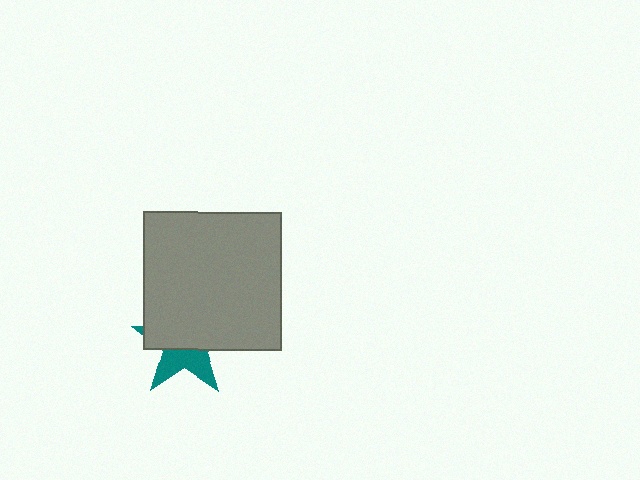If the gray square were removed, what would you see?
You would see the complete teal star.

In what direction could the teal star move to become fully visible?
The teal star could move down. That would shift it out from behind the gray square entirely.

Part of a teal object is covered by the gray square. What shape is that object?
It is a star.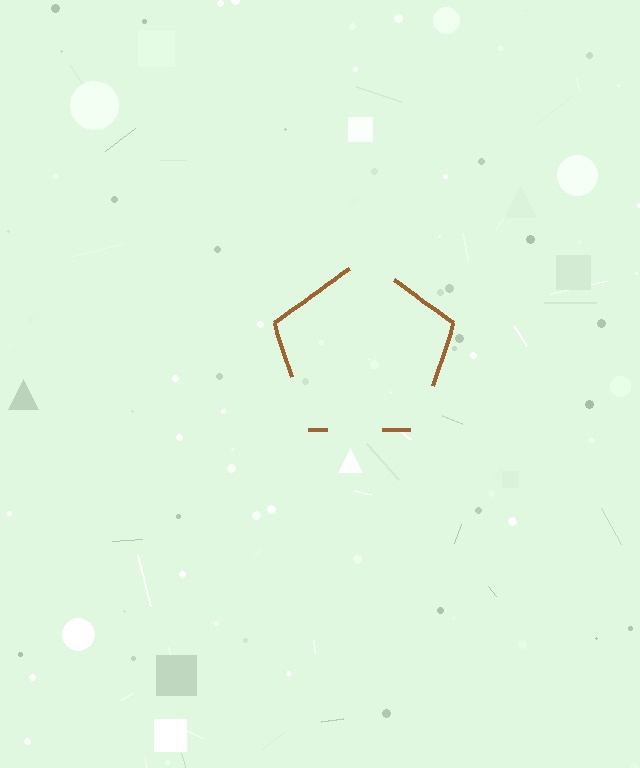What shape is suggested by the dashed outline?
The dashed outline suggests a pentagon.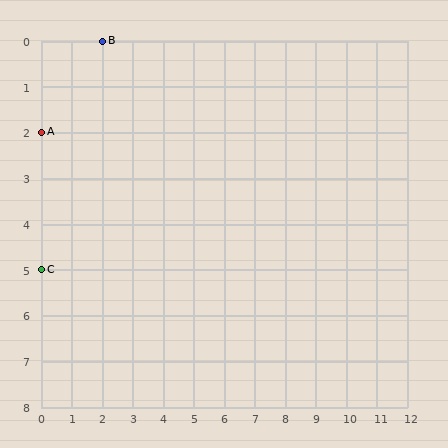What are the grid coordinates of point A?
Point A is at grid coordinates (0, 2).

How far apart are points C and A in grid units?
Points C and A are 3 rows apart.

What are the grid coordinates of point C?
Point C is at grid coordinates (0, 5).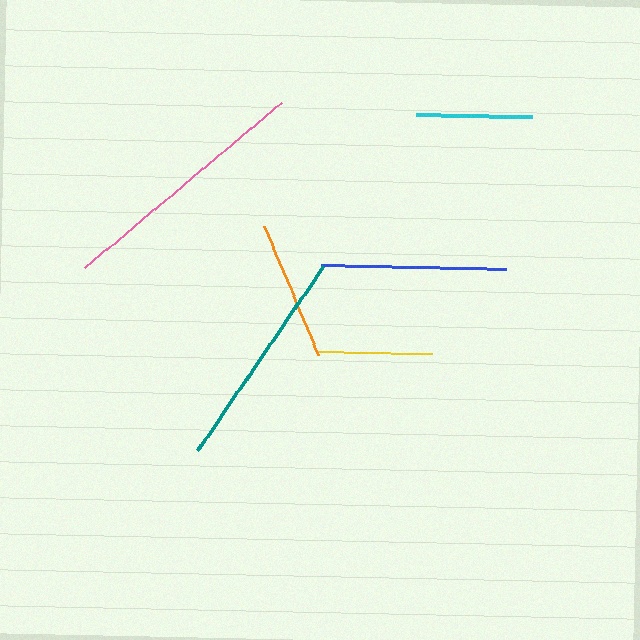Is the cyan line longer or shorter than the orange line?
The orange line is longer than the cyan line.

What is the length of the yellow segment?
The yellow segment is approximately 115 pixels long.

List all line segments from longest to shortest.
From longest to shortest: pink, teal, blue, orange, cyan, yellow.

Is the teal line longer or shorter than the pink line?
The pink line is longer than the teal line.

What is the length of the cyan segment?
The cyan segment is approximately 116 pixels long.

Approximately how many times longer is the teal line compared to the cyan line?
The teal line is approximately 1.9 times the length of the cyan line.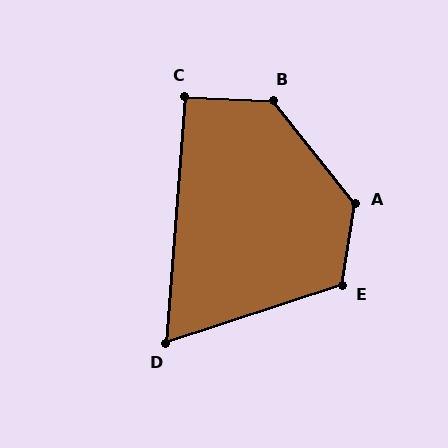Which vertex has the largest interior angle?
A, at approximately 132 degrees.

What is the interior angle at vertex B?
Approximately 131 degrees (obtuse).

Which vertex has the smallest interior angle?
D, at approximately 67 degrees.